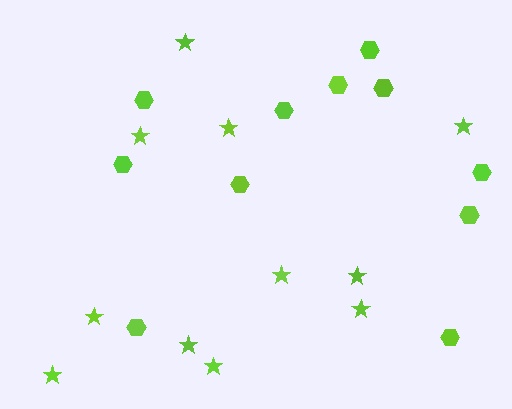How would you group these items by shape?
There are 2 groups: one group of hexagons (11) and one group of stars (11).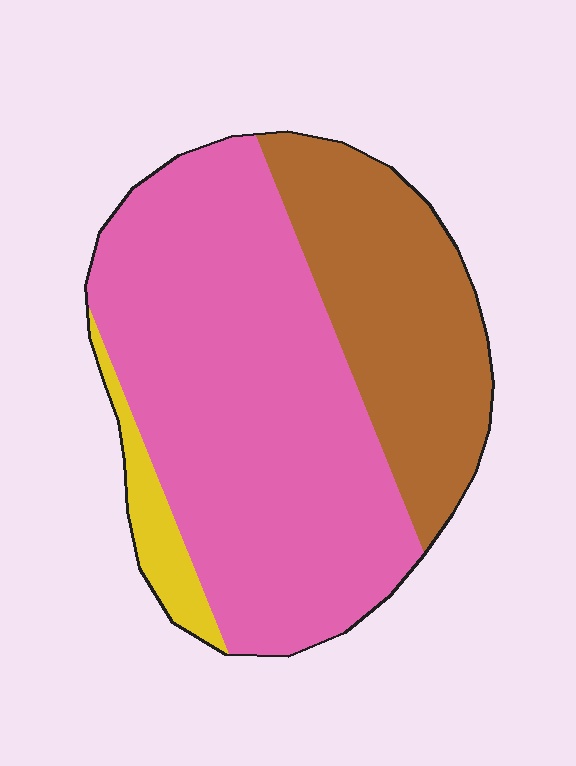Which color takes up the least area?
Yellow, at roughly 5%.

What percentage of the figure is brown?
Brown covers around 30% of the figure.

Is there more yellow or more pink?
Pink.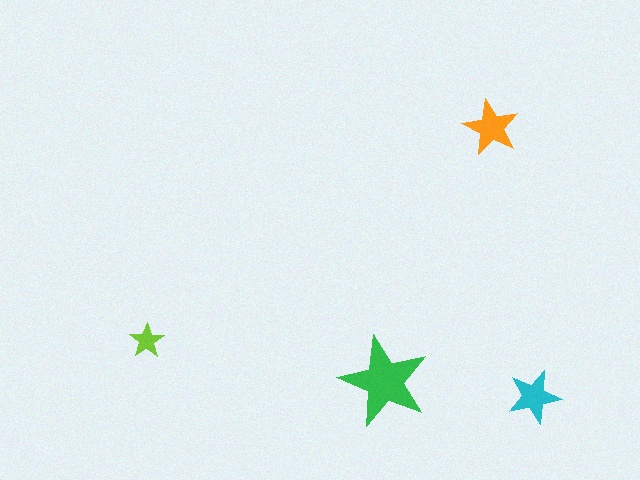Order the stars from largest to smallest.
the green one, the orange one, the cyan one, the lime one.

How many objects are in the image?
There are 4 objects in the image.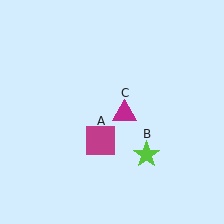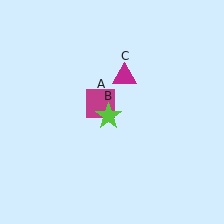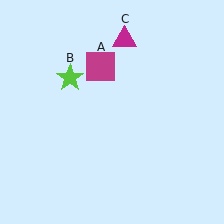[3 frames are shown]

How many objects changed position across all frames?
3 objects changed position: magenta square (object A), lime star (object B), magenta triangle (object C).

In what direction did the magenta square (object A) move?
The magenta square (object A) moved up.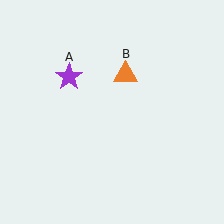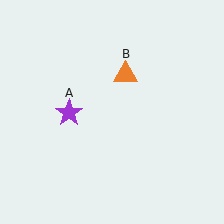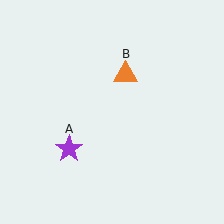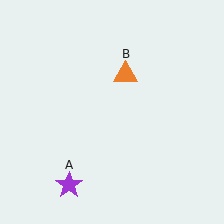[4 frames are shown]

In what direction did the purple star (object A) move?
The purple star (object A) moved down.